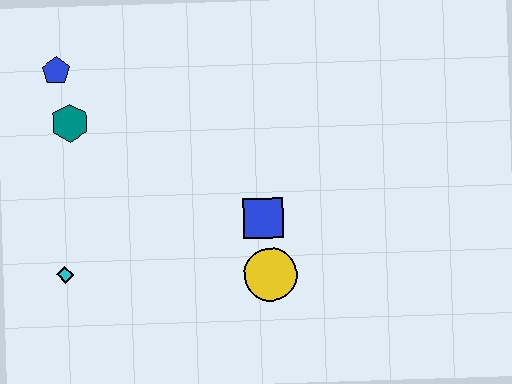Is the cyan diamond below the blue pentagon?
Yes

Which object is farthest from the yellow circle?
The blue pentagon is farthest from the yellow circle.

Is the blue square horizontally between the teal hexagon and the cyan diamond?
No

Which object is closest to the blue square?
The yellow circle is closest to the blue square.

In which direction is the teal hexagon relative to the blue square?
The teal hexagon is to the left of the blue square.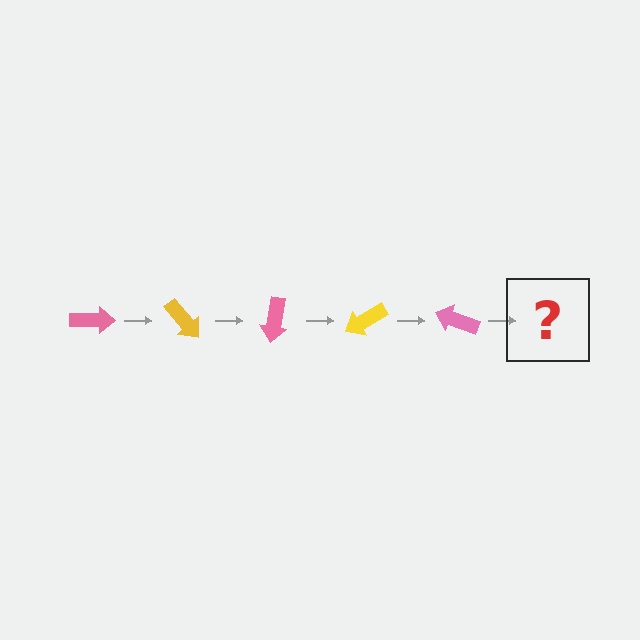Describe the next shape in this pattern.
It should be a yellow arrow, rotated 250 degrees from the start.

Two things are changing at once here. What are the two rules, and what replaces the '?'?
The two rules are that it rotates 50 degrees each step and the color cycles through pink and yellow. The '?' should be a yellow arrow, rotated 250 degrees from the start.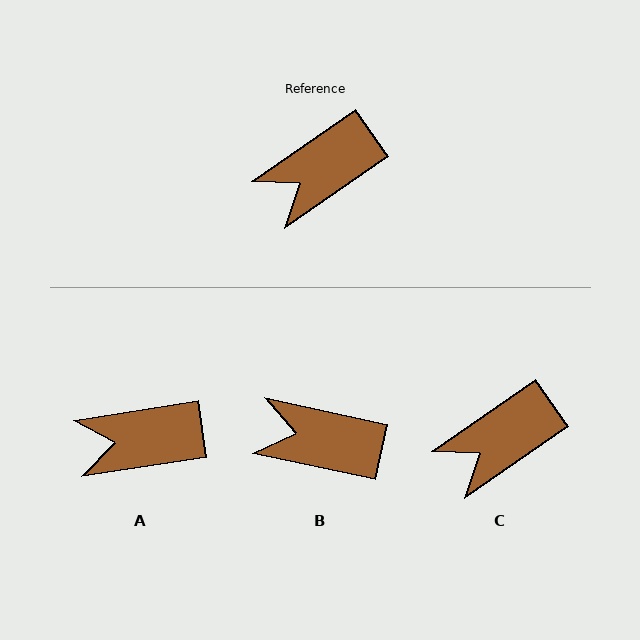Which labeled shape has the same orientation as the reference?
C.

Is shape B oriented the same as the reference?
No, it is off by about 47 degrees.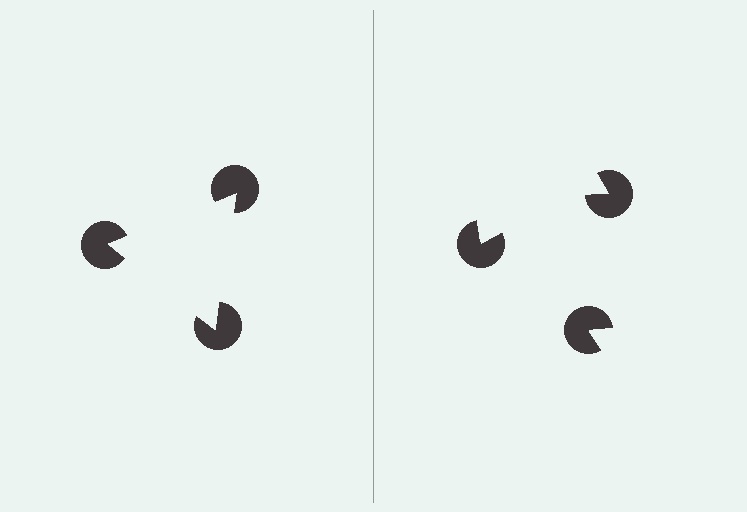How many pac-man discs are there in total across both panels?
6 — 3 on each side.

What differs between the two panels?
The pac-man discs are positioned identically on both sides; only the wedge orientations differ. On the left they align to a triangle; on the right they are misaligned.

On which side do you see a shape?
An illusory triangle appears on the left side. On the right side the wedge cuts are rotated, so no coherent shape forms.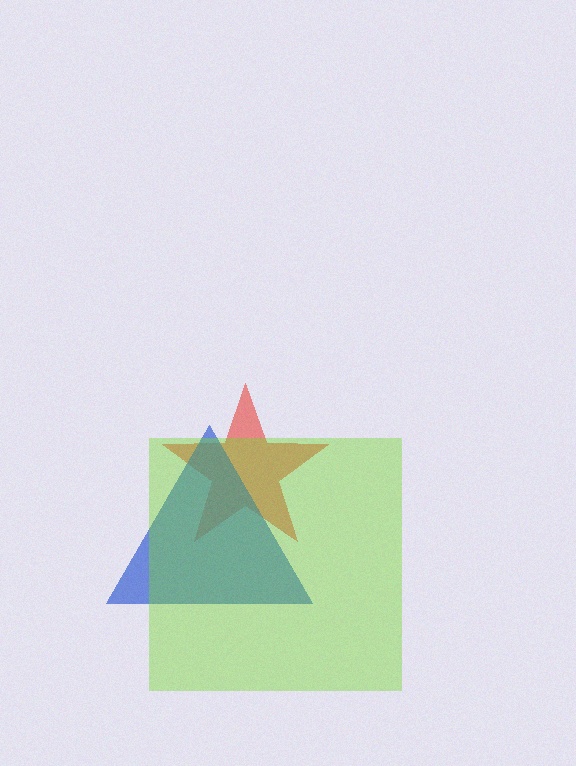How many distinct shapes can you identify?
There are 3 distinct shapes: a red star, a blue triangle, a lime square.